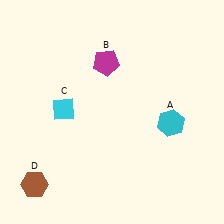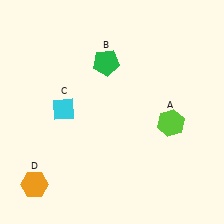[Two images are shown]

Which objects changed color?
A changed from cyan to lime. B changed from magenta to green. D changed from brown to orange.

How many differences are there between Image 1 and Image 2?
There are 3 differences between the two images.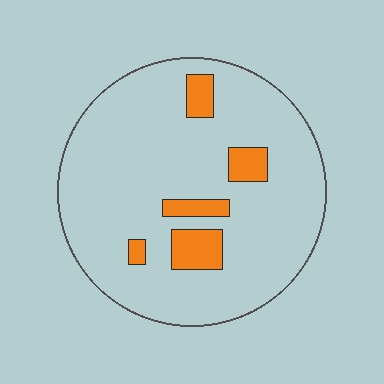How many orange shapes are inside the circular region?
5.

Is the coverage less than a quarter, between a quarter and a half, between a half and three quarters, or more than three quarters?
Less than a quarter.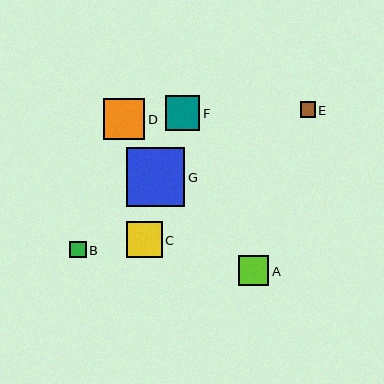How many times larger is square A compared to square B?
Square A is approximately 1.9 times the size of square B.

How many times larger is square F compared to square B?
Square F is approximately 2.1 times the size of square B.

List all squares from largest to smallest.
From largest to smallest: G, D, C, F, A, B, E.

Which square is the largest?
Square G is the largest with a size of approximately 59 pixels.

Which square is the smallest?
Square E is the smallest with a size of approximately 15 pixels.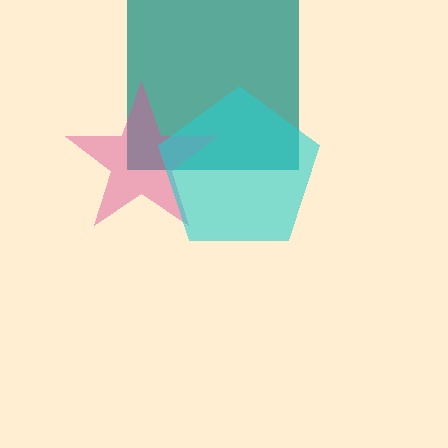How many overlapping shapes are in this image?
There are 3 overlapping shapes in the image.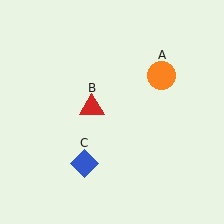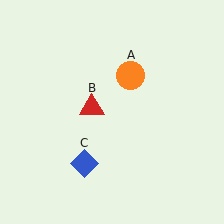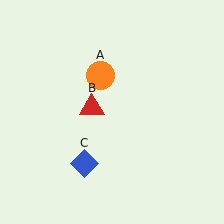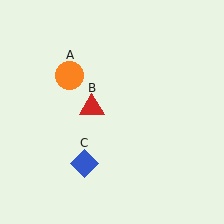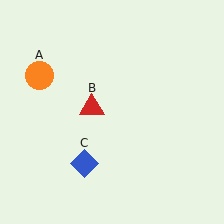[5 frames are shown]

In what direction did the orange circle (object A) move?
The orange circle (object A) moved left.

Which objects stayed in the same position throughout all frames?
Red triangle (object B) and blue diamond (object C) remained stationary.